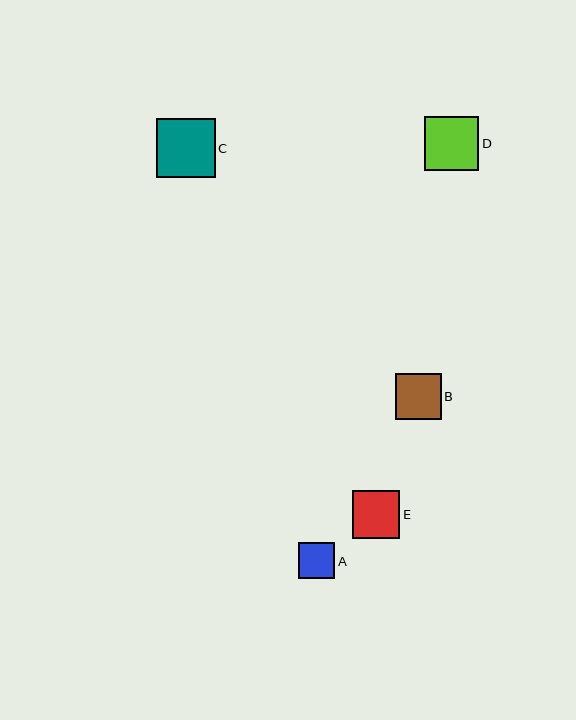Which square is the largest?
Square C is the largest with a size of approximately 59 pixels.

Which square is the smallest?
Square A is the smallest with a size of approximately 36 pixels.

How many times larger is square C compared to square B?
Square C is approximately 1.3 times the size of square B.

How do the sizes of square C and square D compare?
Square C and square D are approximately the same size.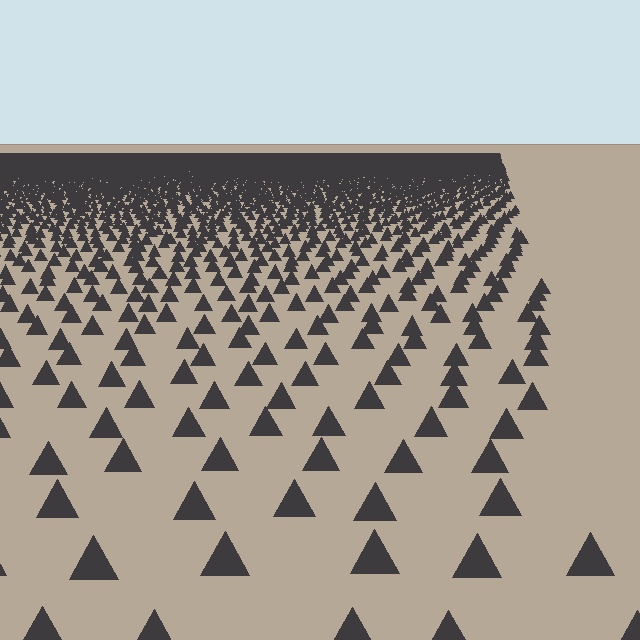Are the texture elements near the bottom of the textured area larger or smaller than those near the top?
Larger. Near the bottom, elements are closer to the viewer and appear at a bigger on-screen size.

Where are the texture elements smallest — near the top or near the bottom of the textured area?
Near the top.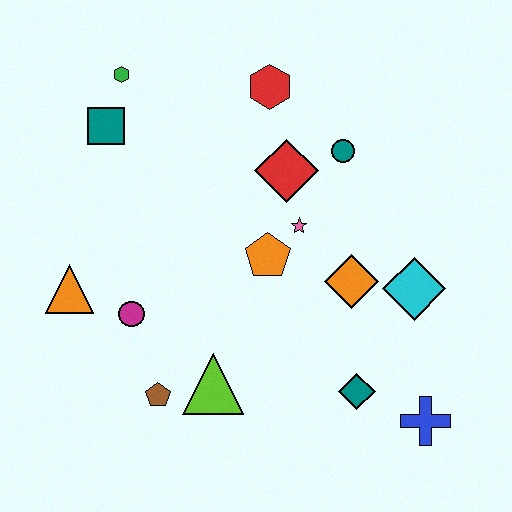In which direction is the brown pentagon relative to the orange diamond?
The brown pentagon is to the left of the orange diamond.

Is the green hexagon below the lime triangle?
No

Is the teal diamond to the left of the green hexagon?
No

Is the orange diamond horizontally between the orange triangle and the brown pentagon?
No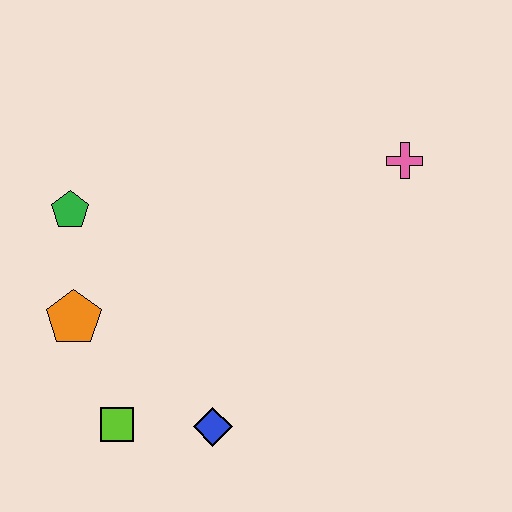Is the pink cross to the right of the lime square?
Yes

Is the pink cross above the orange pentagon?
Yes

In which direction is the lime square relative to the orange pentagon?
The lime square is below the orange pentagon.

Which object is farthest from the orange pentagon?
The pink cross is farthest from the orange pentagon.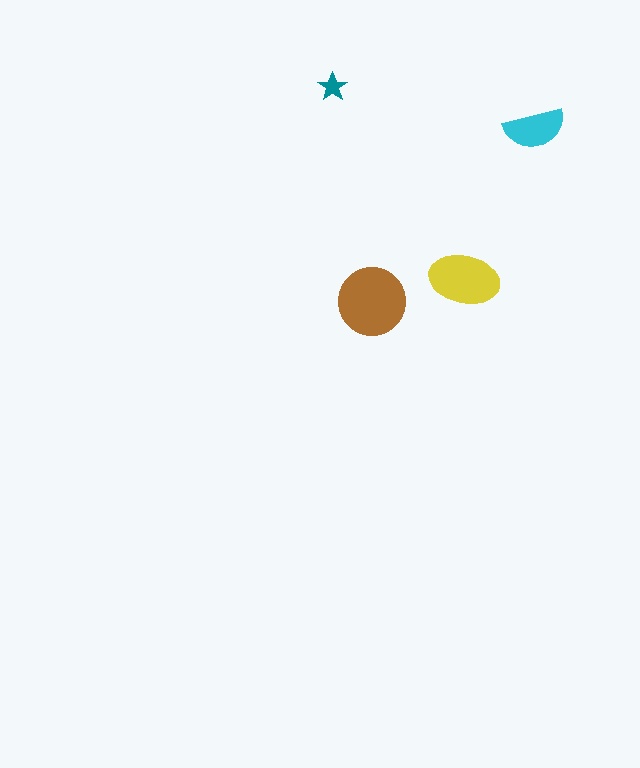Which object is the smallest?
The teal star.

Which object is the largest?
The brown circle.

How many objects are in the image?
There are 4 objects in the image.